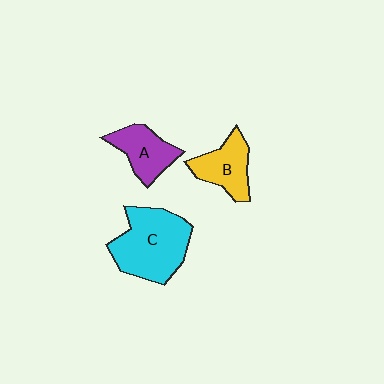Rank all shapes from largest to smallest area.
From largest to smallest: C (cyan), B (yellow), A (purple).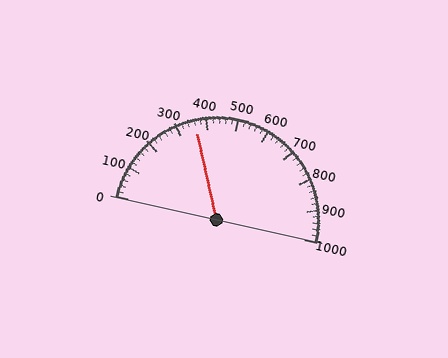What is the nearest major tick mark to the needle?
The nearest major tick mark is 400.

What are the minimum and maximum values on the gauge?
The gauge ranges from 0 to 1000.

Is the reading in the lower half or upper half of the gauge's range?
The reading is in the lower half of the range (0 to 1000).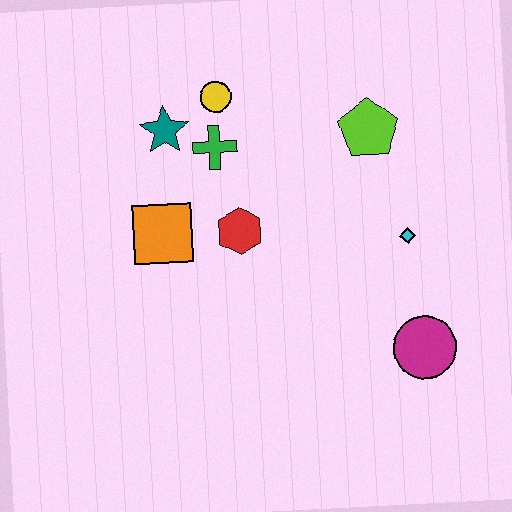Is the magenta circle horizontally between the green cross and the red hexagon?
No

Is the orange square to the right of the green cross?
No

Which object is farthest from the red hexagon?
The magenta circle is farthest from the red hexagon.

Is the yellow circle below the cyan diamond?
No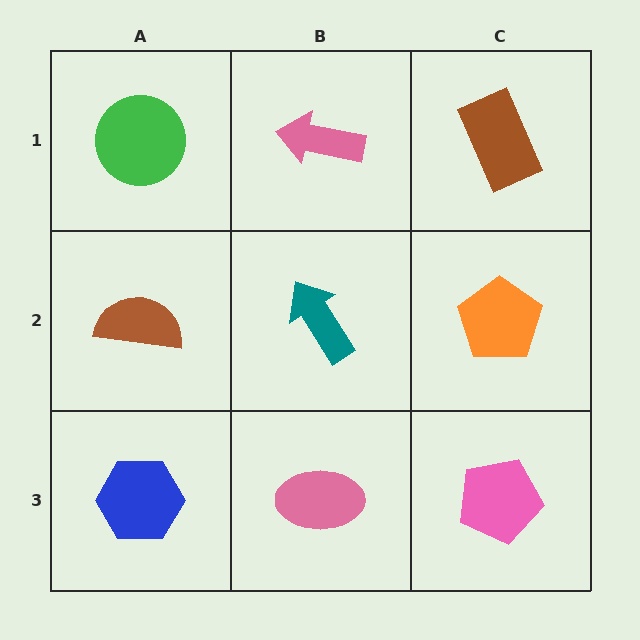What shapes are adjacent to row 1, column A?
A brown semicircle (row 2, column A), a pink arrow (row 1, column B).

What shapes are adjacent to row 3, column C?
An orange pentagon (row 2, column C), a pink ellipse (row 3, column B).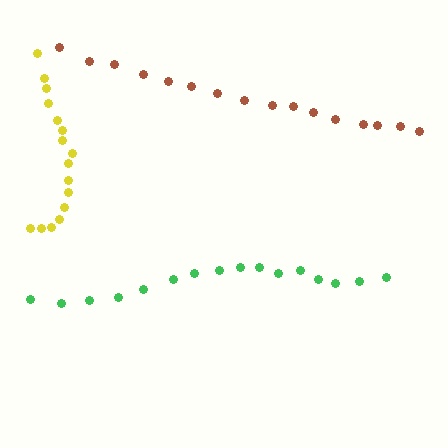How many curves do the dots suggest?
There are 3 distinct paths.